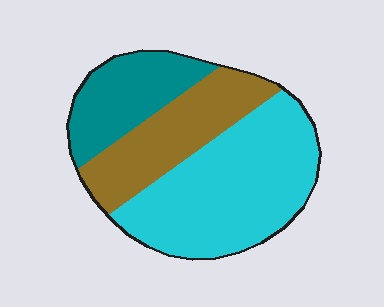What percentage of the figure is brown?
Brown covers 28% of the figure.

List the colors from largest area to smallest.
From largest to smallest: cyan, brown, teal.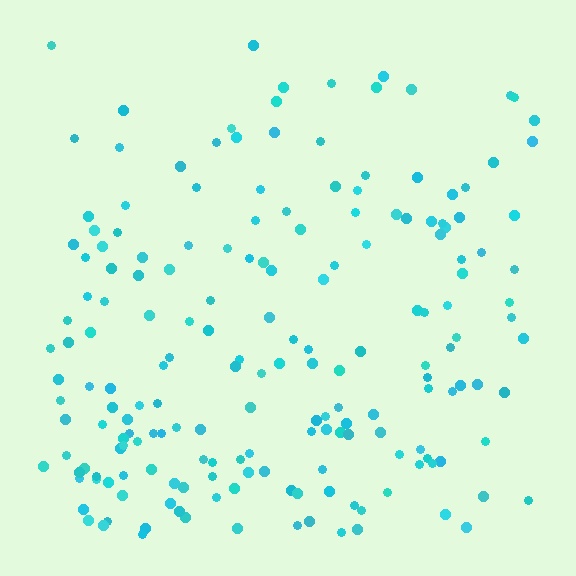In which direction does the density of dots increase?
From top to bottom, with the bottom side densest.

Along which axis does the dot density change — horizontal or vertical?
Vertical.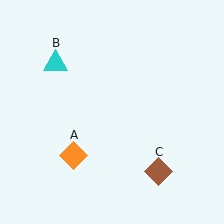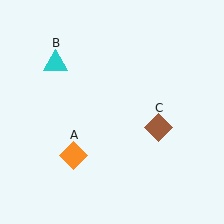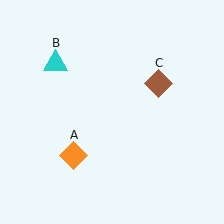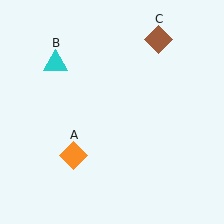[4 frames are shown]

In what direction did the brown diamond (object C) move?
The brown diamond (object C) moved up.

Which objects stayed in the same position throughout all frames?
Orange diamond (object A) and cyan triangle (object B) remained stationary.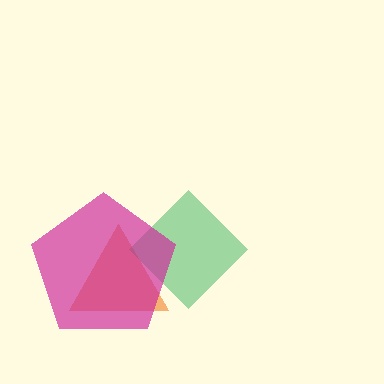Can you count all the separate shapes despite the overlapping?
Yes, there are 3 separate shapes.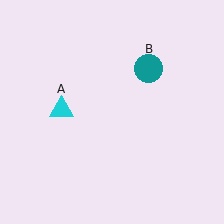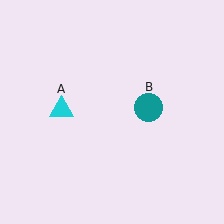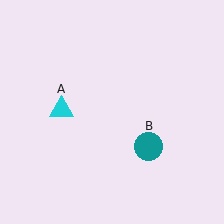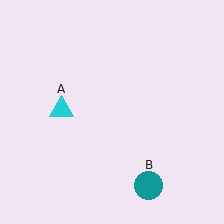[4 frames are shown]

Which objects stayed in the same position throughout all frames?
Cyan triangle (object A) remained stationary.